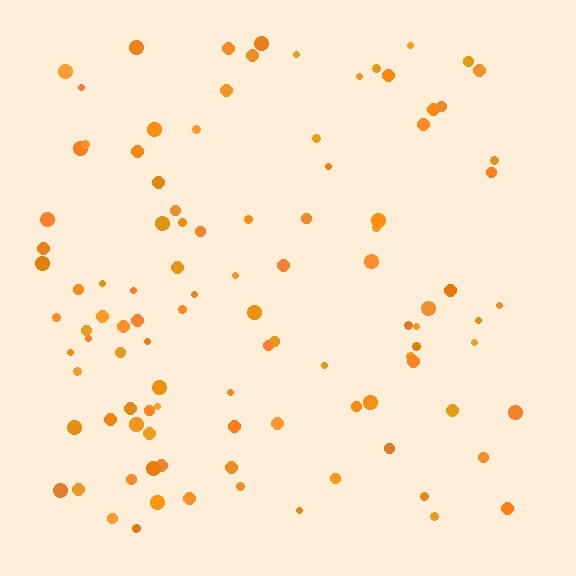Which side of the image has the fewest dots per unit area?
The right.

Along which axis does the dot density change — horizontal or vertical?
Horizontal.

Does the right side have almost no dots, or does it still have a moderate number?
Still a moderate number, just noticeably fewer than the left.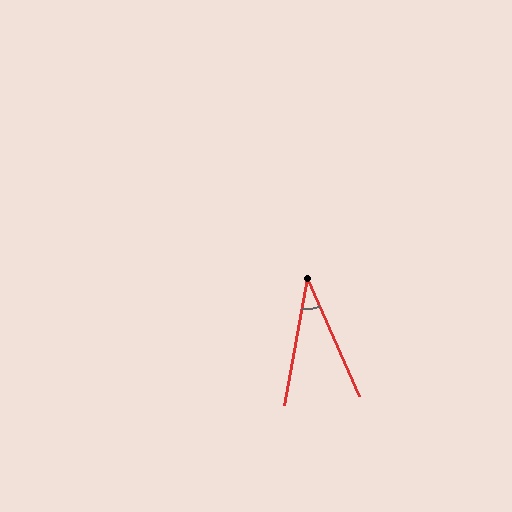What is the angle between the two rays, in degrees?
Approximately 34 degrees.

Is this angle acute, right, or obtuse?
It is acute.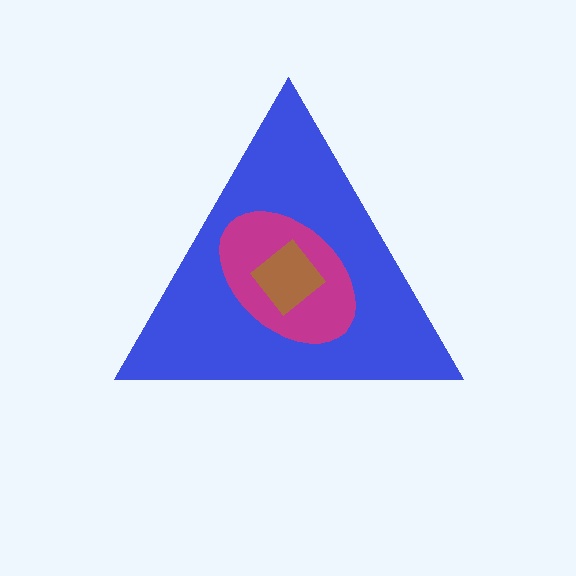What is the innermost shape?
The brown diamond.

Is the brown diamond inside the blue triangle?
Yes.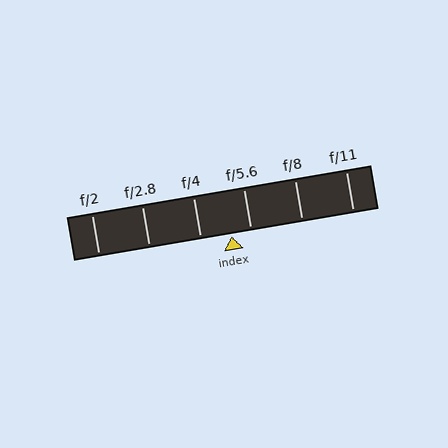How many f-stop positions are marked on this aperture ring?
There are 6 f-stop positions marked.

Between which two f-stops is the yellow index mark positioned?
The index mark is between f/4 and f/5.6.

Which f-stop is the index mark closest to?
The index mark is closest to f/5.6.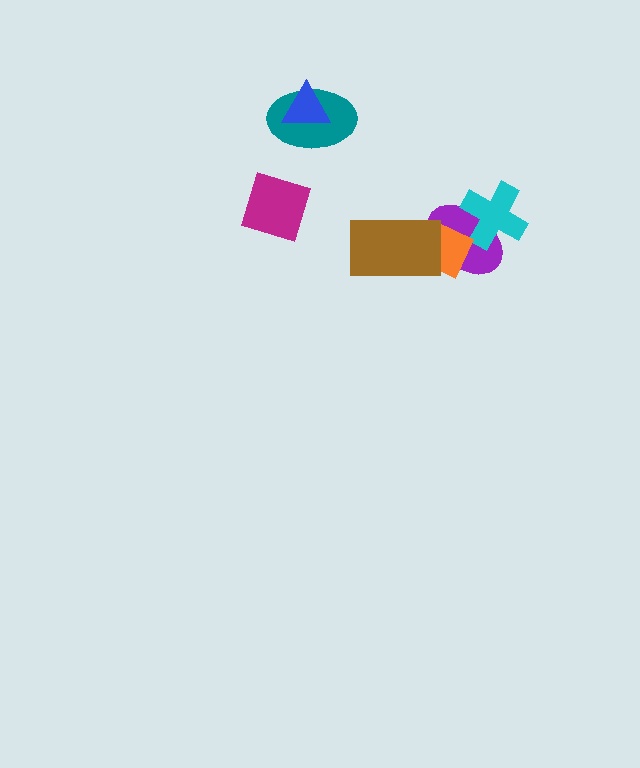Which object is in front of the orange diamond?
The brown rectangle is in front of the orange diamond.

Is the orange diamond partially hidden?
Yes, it is partially covered by another shape.